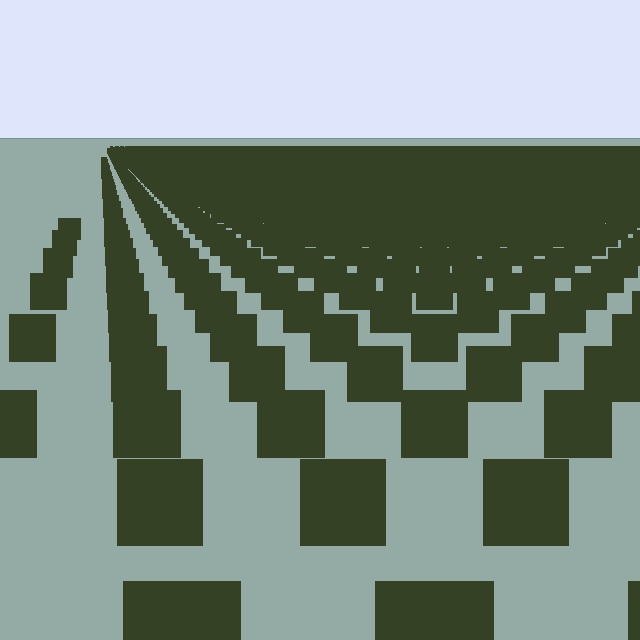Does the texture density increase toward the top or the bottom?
Density increases toward the top.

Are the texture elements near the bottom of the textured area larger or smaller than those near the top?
Larger. Near the bottom, elements are closer to the viewer and appear at a bigger on-screen size.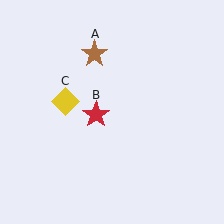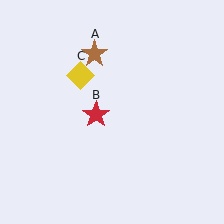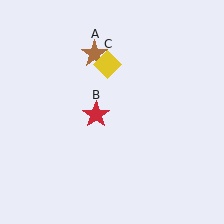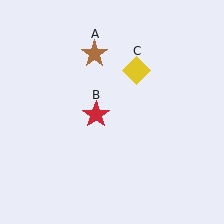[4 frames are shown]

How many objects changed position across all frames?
1 object changed position: yellow diamond (object C).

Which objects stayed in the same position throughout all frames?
Brown star (object A) and red star (object B) remained stationary.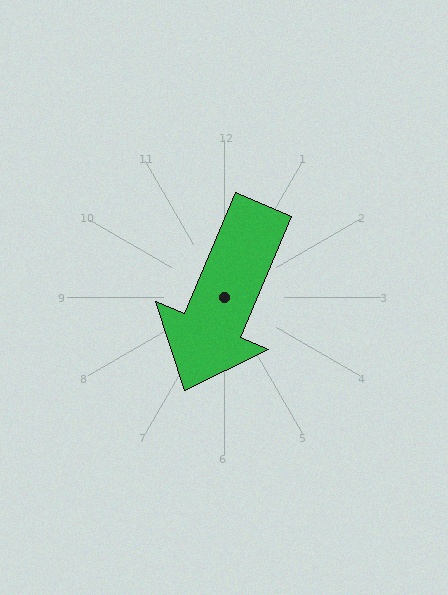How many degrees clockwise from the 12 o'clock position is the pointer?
Approximately 203 degrees.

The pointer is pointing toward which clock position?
Roughly 7 o'clock.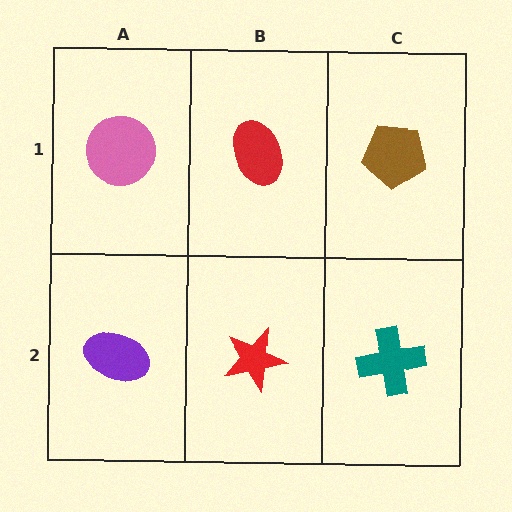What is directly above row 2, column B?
A red ellipse.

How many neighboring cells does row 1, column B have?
3.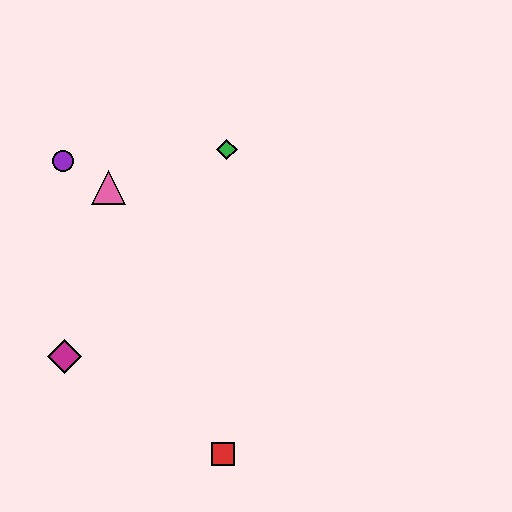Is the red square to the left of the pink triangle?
No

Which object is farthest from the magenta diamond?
The green diamond is farthest from the magenta diamond.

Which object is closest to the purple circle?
The pink triangle is closest to the purple circle.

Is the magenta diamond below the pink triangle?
Yes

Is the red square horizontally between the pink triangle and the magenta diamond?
No